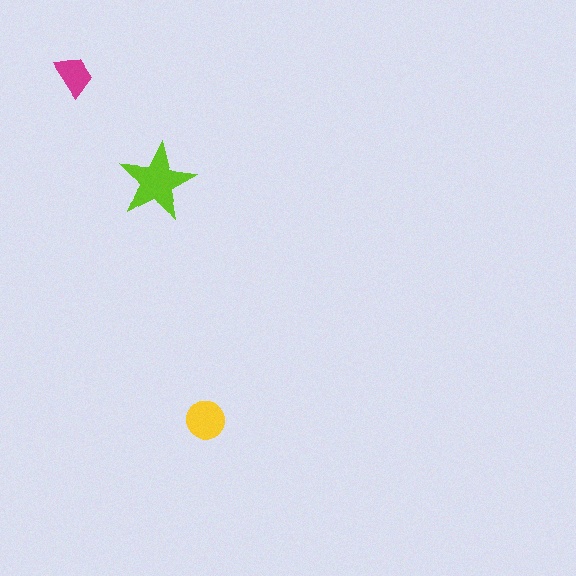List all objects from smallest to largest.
The magenta trapezoid, the yellow circle, the lime star.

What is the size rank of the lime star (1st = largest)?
1st.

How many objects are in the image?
There are 3 objects in the image.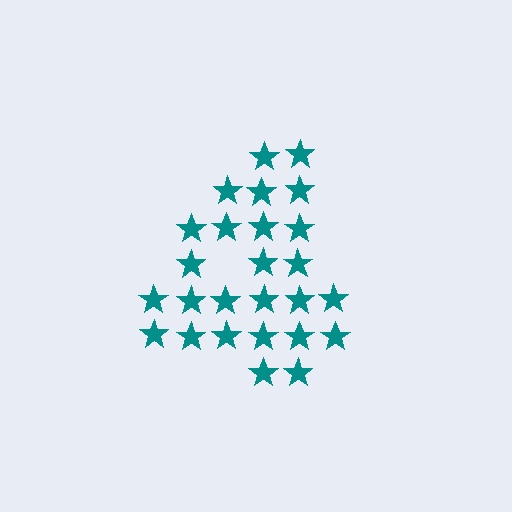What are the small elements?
The small elements are stars.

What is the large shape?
The large shape is the digit 4.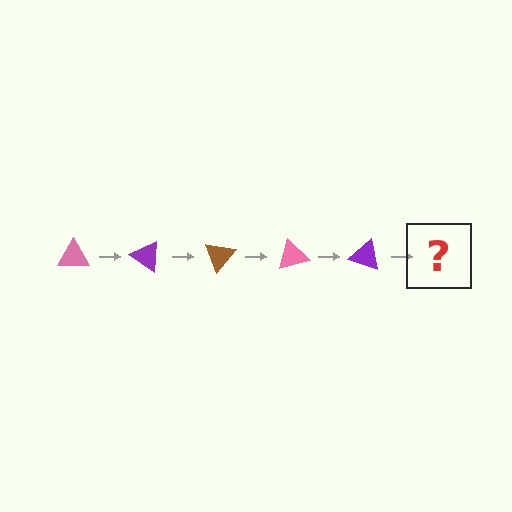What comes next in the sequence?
The next element should be a brown triangle, rotated 175 degrees from the start.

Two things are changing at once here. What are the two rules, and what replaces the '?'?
The two rules are that it rotates 35 degrees each step and the color cycles through pink, purple, and brown. The '?' should be a brown triangle, rotated 175 degrees from the start.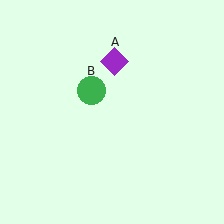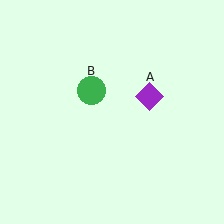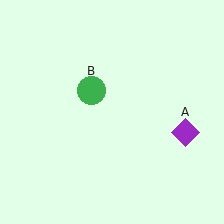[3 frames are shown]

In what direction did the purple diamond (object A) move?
The purple diamond (object A) moved down and to the right.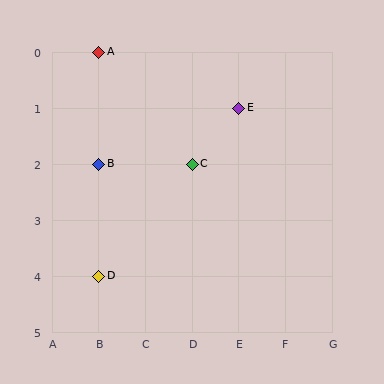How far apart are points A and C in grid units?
Points A and C are 2 columns and 2 rows apart (about 2.8 grid units diagonally).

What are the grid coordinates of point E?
Point E is at grid coordinates (E, 1).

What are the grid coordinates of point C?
Point C is at grid coordinates (D, 2).